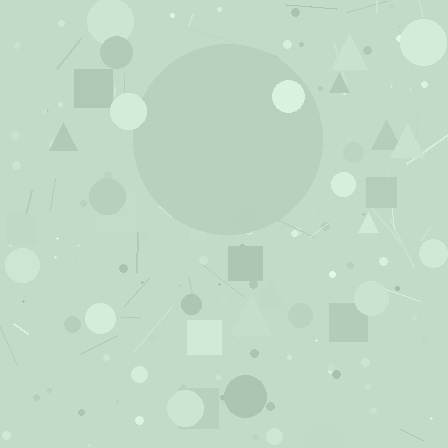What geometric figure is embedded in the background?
A circle is embedded in the background.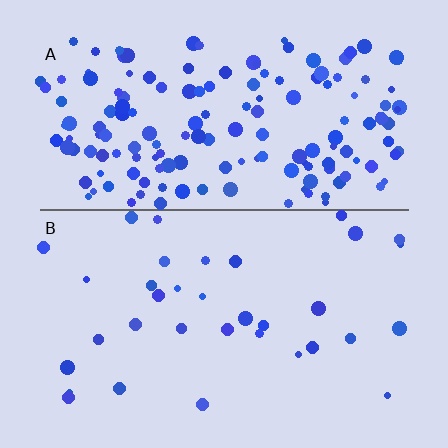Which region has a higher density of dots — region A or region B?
A (the top).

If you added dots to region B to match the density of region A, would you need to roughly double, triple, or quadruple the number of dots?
Approximately quadruple.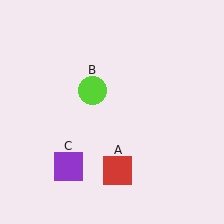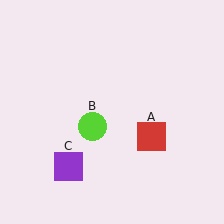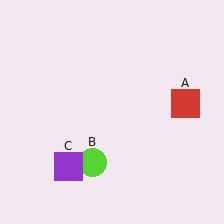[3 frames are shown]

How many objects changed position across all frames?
2 objects changed position: red square (object A), lime circle (object B).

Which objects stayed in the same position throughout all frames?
Purple square (object C) remained stationary.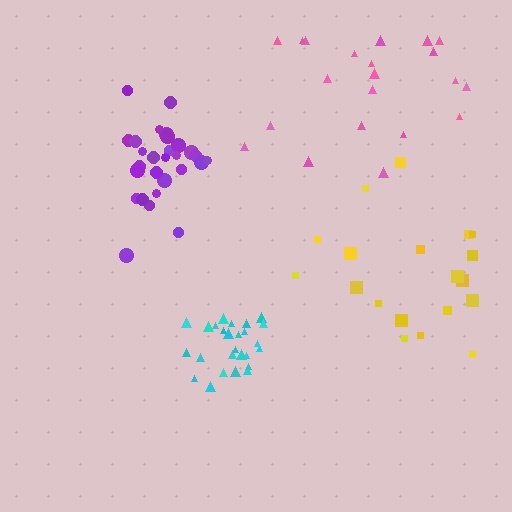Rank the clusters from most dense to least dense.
cyan, purple, yellow, pink.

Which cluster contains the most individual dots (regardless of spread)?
Purple (30).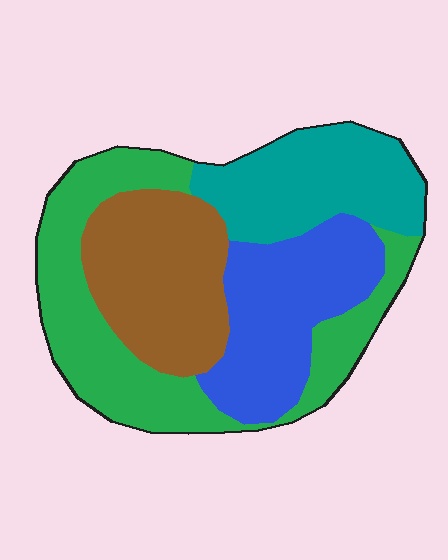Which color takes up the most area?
Green, at roughly 30%.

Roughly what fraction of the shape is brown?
Brown covers around 25% of the shape.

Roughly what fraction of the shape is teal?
Teal covers 21% of the shape.